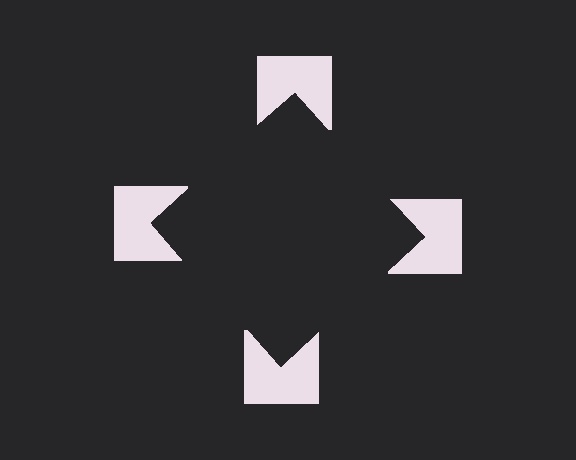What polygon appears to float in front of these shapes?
An illusory square — its edges are inferred from the aligned wedge cuts in the notched squares, not physically drawn.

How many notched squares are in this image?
There are 4 — one at each vertex of the illusory square.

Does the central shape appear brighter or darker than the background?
It typically appears slightly darker than the background, even though no actual brightness change is drawn.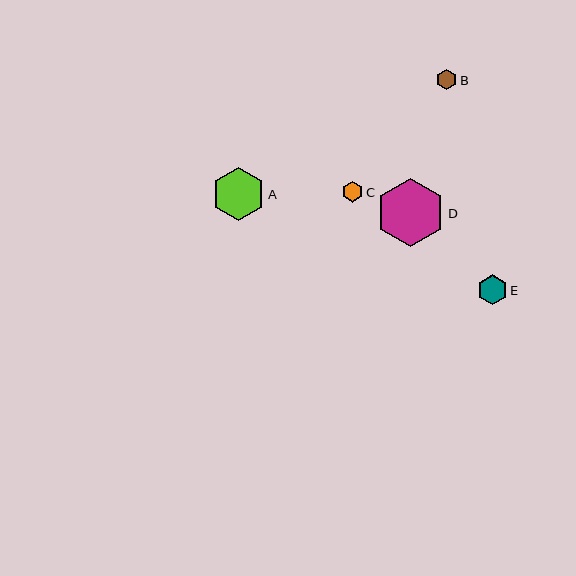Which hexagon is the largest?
Hexagon D is the largest with a size of approximately 69 pixels.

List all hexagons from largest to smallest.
From largest to smallest: D, A, E, C, B.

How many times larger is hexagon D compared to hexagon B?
Hexagon D is approximately 3.4 times the size of hexagon B.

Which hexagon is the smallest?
Hexagon B is the smallest with a size of approximately 20 pixels.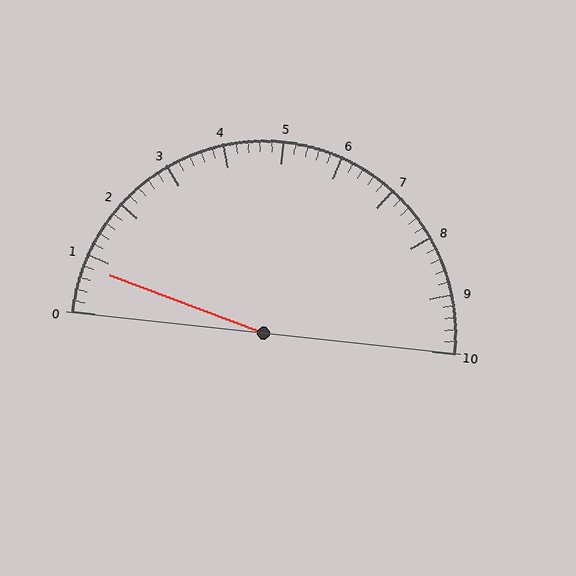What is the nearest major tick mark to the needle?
The nearest major tick mark is 1.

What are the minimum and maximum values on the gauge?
The gauge ranges from 0 to 10.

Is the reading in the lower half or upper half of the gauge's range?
The reading is in the lower half of the range (0 to 10).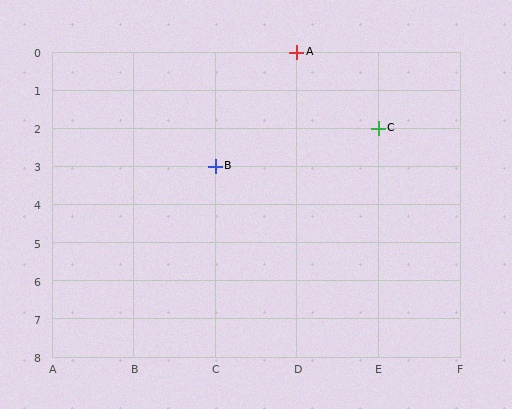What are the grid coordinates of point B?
Point B is at grid coordinates (C, 3).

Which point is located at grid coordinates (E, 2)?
Point C is at (E, 2).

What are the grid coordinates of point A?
Point A is at grid coordinates (D, 0).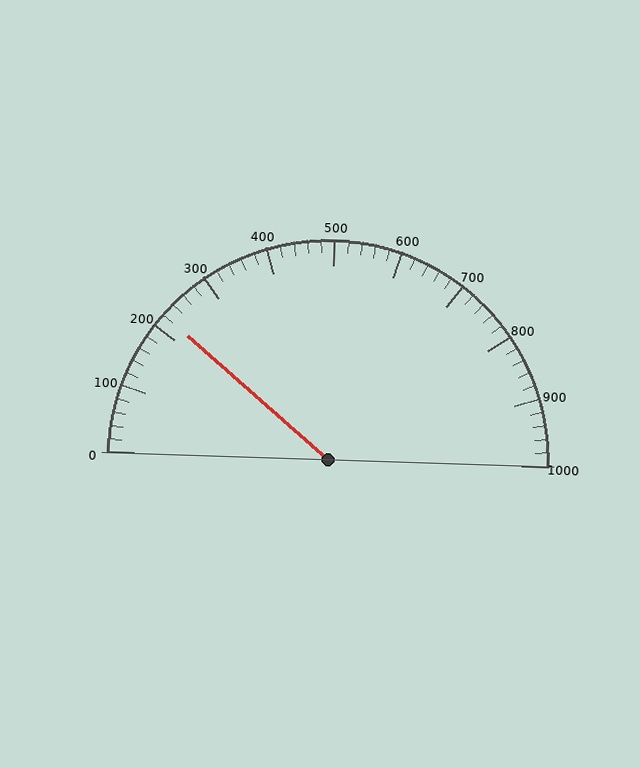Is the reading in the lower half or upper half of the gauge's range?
The reading is in the lower half of the range (0 to 1000).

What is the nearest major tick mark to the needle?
The nearest major tick mark is 200.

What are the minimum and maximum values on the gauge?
The gauge ranges from 0 to 1000.